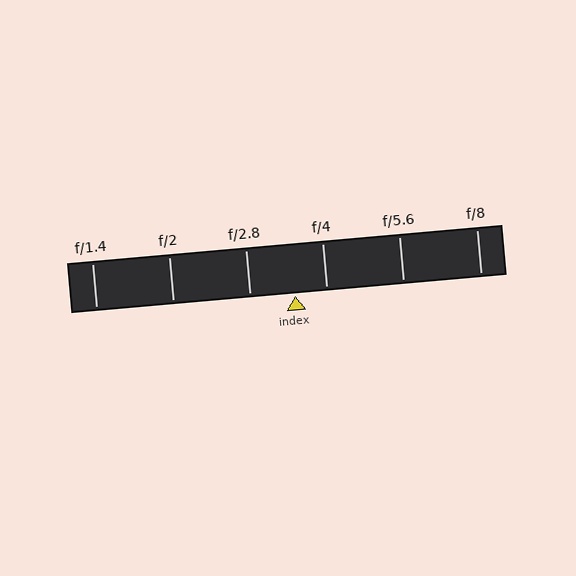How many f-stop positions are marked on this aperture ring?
There are 6 f-stop positions marked.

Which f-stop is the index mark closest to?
The index mark is closest to f/4.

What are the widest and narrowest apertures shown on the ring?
The widest aperture shown is f/1.4 and the narrowest is f/8.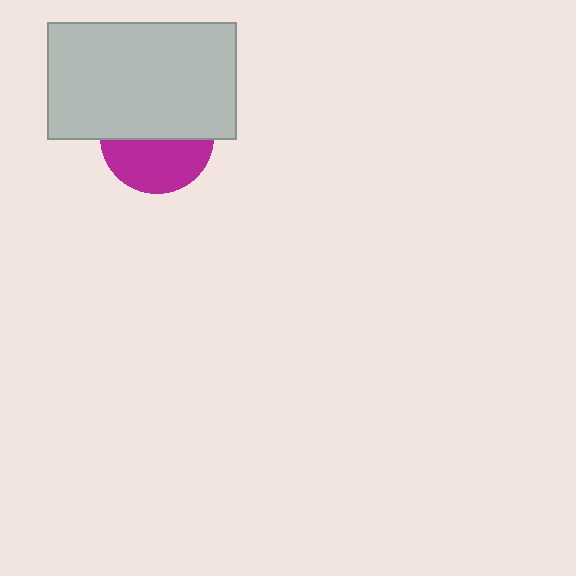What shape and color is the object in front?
The object in front is a light gray rectangle.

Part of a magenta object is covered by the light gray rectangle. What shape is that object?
It is a circle.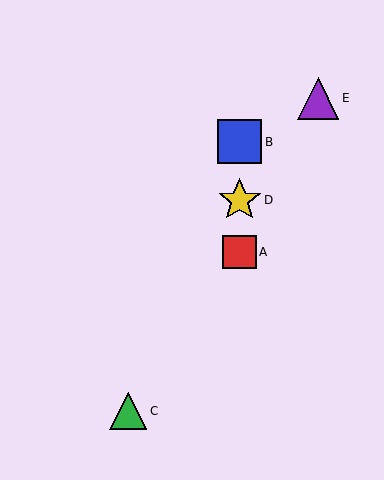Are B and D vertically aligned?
Yes, both are at x≈240.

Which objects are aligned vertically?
Objects A, B, D are aligned vertically.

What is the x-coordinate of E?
Object E is at x≈318.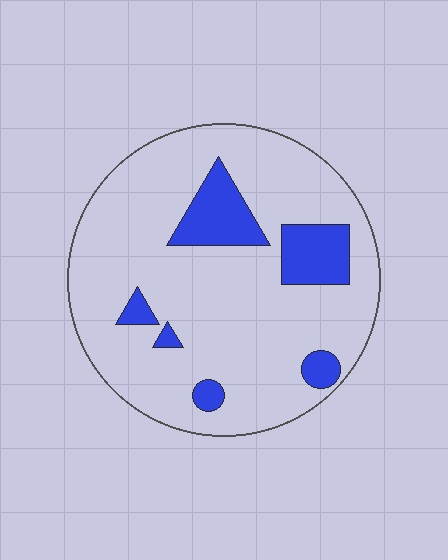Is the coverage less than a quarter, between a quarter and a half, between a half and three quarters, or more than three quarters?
Less than a quarter.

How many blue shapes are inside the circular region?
6.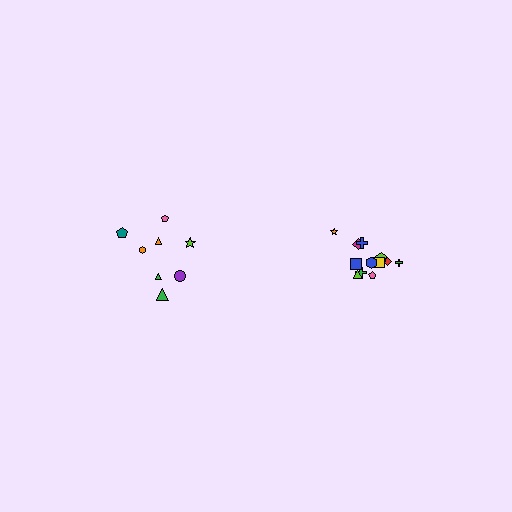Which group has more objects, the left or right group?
The right group.